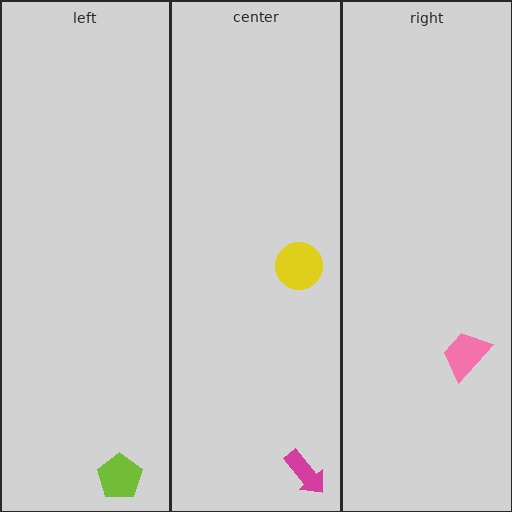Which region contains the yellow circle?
The center region.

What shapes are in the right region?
The pink trapezoid.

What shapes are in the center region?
The yellow circle, the magenta arrow.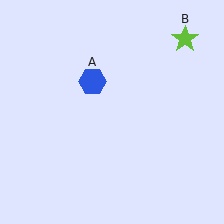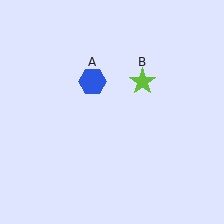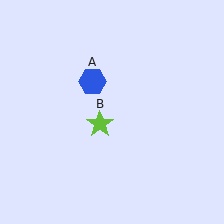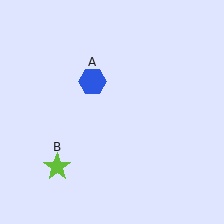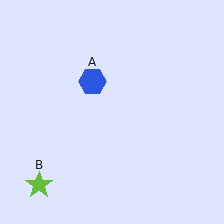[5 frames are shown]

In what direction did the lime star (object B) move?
The lime star (object B) moved down and to the left.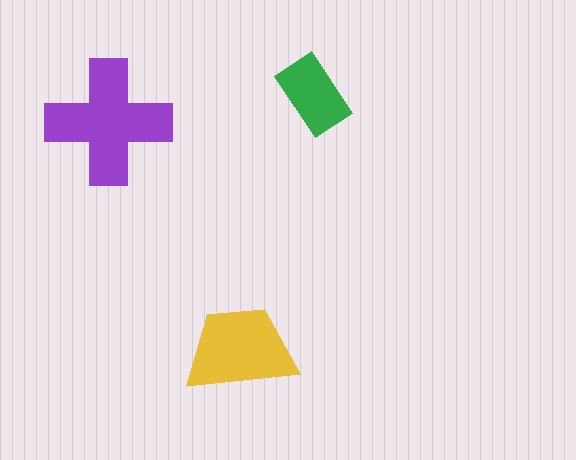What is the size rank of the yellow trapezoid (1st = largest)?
2nd.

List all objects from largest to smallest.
The purple cross, the yellow trapezoid, the green rectangle.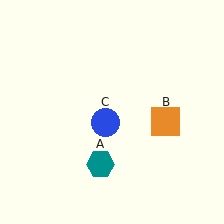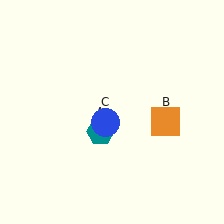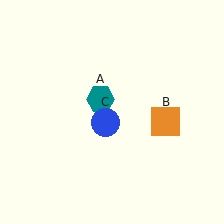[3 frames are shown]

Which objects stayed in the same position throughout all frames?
Orange square (object B) and blue circle (object C) remained stationary.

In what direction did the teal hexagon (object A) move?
The teal hexagon (object A) moved up.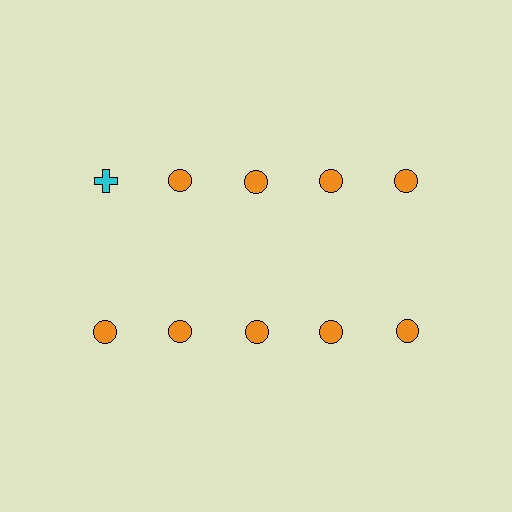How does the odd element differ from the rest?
It differs in both color (cyan instead of orange) and shape (cross instead of circle).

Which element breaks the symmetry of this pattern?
The cyan cross in the top row, leftmost column breaks the symmetry. All other shapes are orange circles.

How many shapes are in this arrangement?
There are 10 shapes arranged in a grid pattern.